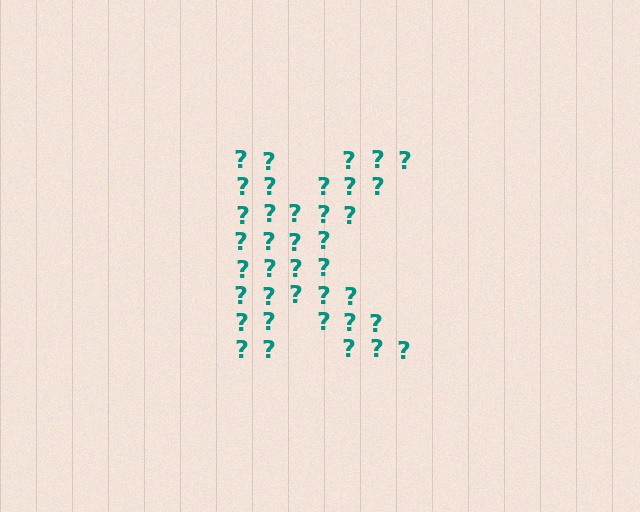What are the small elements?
The small elements are question marks.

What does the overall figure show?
The overall figure shows the letter K.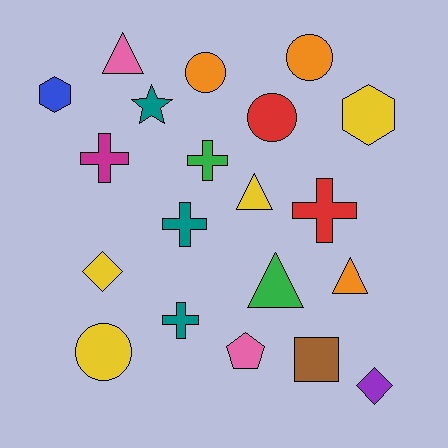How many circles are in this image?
There are 4 circles.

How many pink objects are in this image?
There are 2 pink objects.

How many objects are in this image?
There are 20 objects.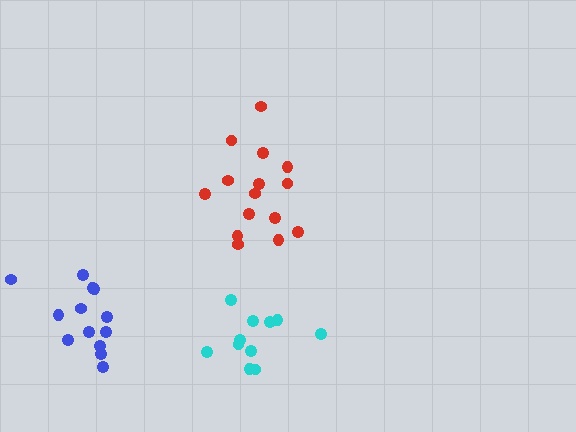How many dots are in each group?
Group 1: 15 dots, Group 2: 13 dots, Group 3: 11 dots (39 total).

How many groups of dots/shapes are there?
There are 3 groups.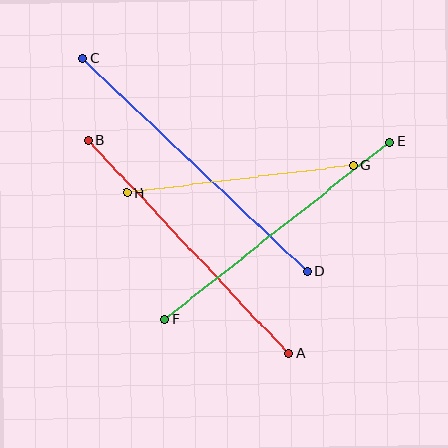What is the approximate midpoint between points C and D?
The midpoint is at approximately (195, 165) pixels.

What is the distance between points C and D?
The distance is approximately 309 pixels.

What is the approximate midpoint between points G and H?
The midpoint is at approximately (240, 179) pixels.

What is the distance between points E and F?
The distance is approximately 286 pixels.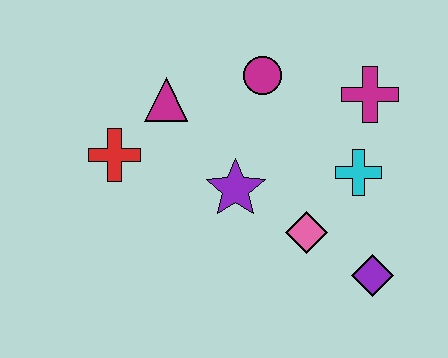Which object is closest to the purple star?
The pink diamond is closest to the purple star.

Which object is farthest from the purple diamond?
The red cross is farthest from the purple diamond.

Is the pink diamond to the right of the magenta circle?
Yes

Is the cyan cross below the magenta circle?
Yes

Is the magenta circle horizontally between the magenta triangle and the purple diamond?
Yes